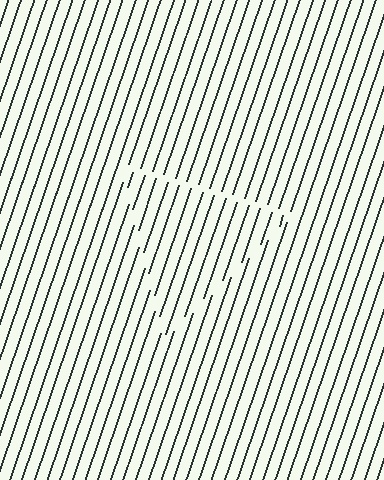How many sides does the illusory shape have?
3 sides — the line-ends trace a triangle.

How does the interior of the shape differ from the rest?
The interior of the shape contains the same grating, shifted by half a period — the contour is defined by the phase discontinuity where line-ends from the inner and outer gratings abut.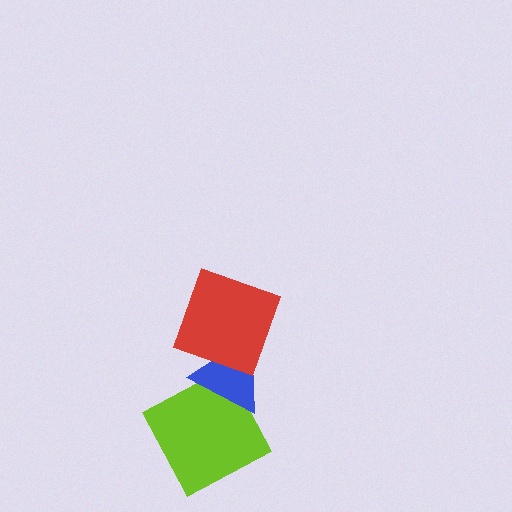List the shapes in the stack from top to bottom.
From top to bottom: the red square, the blue triangle, the lime square.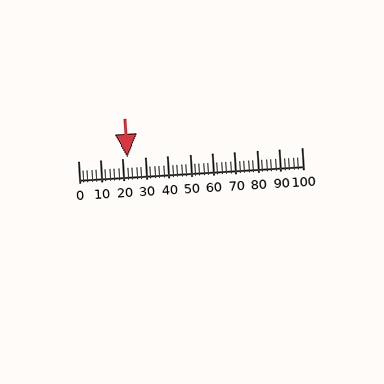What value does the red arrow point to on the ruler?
The red arrow points to approximately 22.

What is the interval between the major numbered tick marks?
The major tick marks are spaced 10 units apart.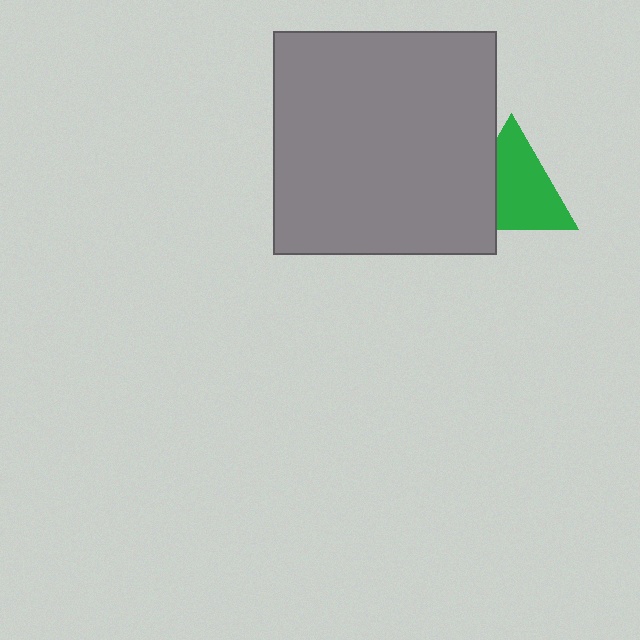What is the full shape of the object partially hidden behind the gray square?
The partially hidden object is a green triangle.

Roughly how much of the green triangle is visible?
Most of it is visible (roughly 69%).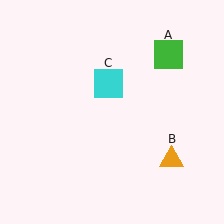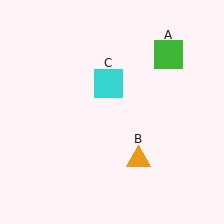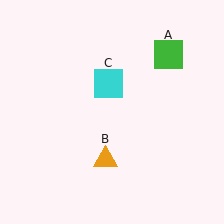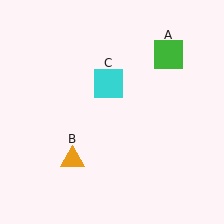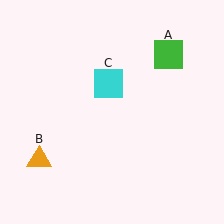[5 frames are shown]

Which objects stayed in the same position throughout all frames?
Green square (object A) and cyan square (object C) remained stationary.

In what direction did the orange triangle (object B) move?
The orange triangle (object B) moved left.